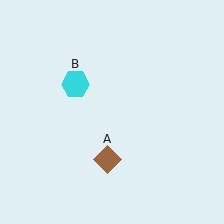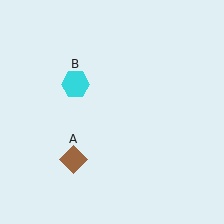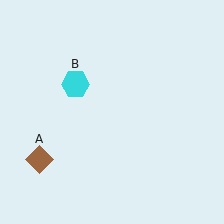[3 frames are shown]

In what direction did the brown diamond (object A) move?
The brown diamond (object A) moved left.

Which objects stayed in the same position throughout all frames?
Cyan hexagon (object B) remained stationary.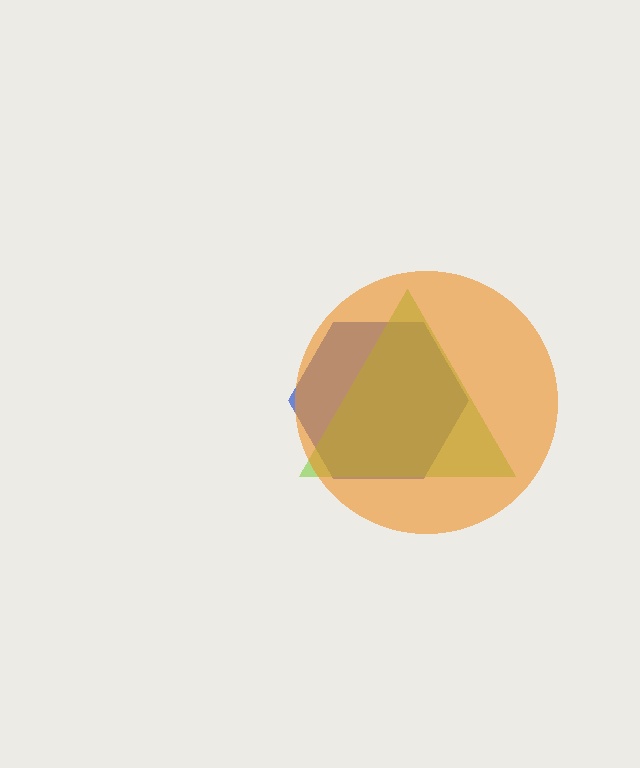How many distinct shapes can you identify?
There are 3 distinct shapes: a blue hexagon, a lime triangle, an orange circle.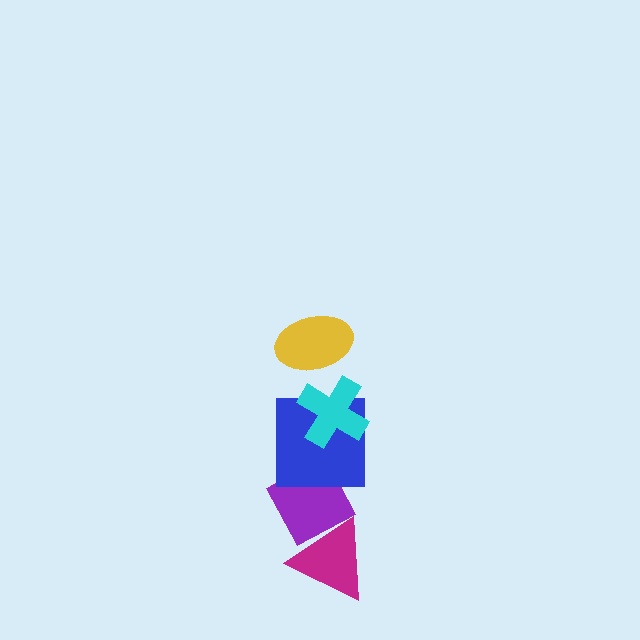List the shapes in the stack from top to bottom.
From top to bottom: the yellow ellipse, the cyan cross, the blue square, the purple diamond, the magenta triangle.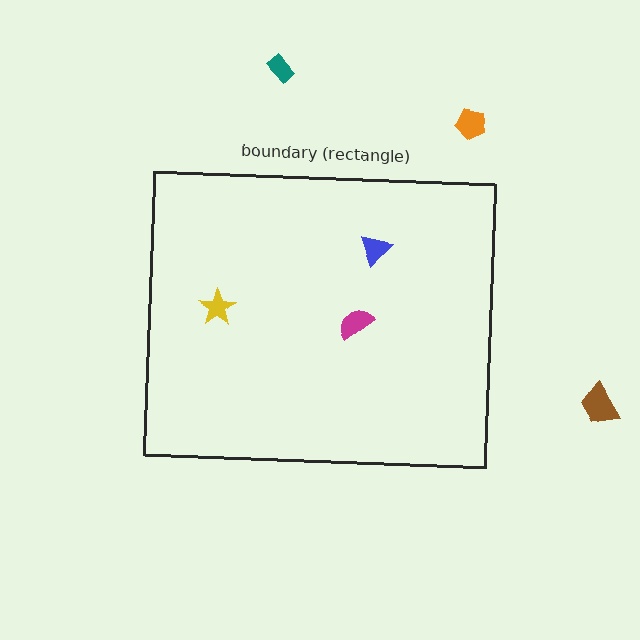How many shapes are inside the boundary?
3 inside, 3 outside.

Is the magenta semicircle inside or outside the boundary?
Inside.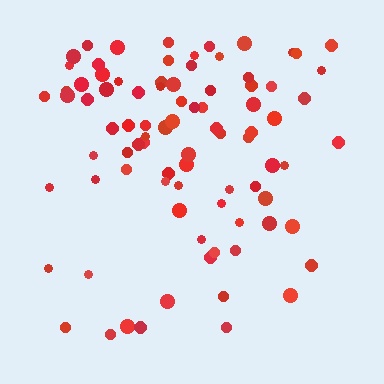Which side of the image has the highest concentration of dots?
The top.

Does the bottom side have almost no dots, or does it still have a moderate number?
Still a moderate number, just noticeably fewer than the top.